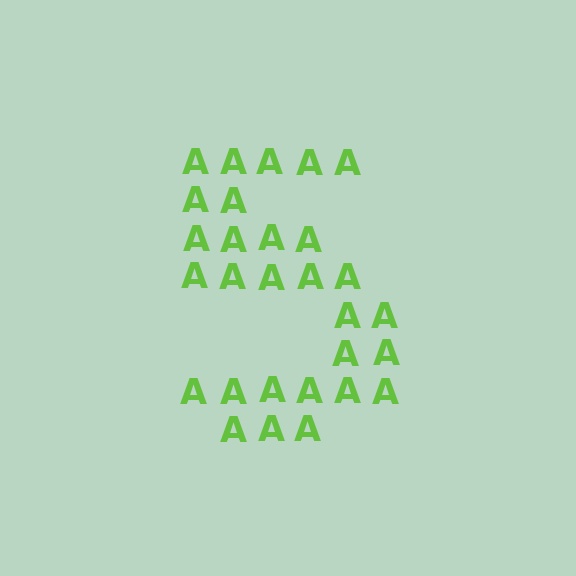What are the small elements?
The small elements are letter A's.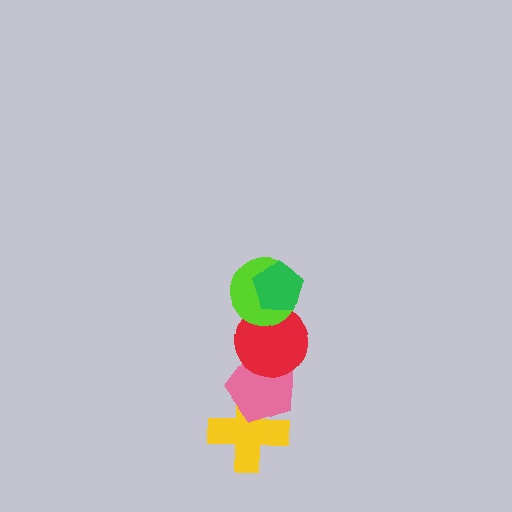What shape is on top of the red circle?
The lime circle is on top of the red circle.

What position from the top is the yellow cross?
The yellow cross is 5th from the top.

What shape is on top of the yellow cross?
The pink pentagon is on top of the yellow cross.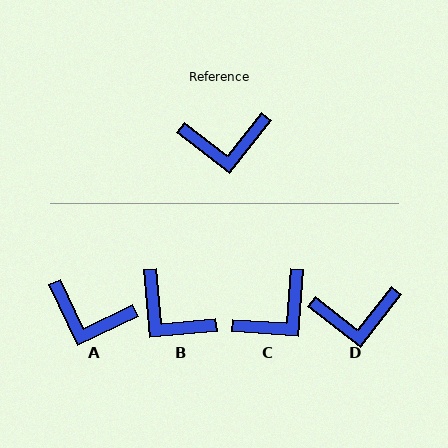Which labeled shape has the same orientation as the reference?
D.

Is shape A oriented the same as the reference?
No, it is off by about 26 degrees.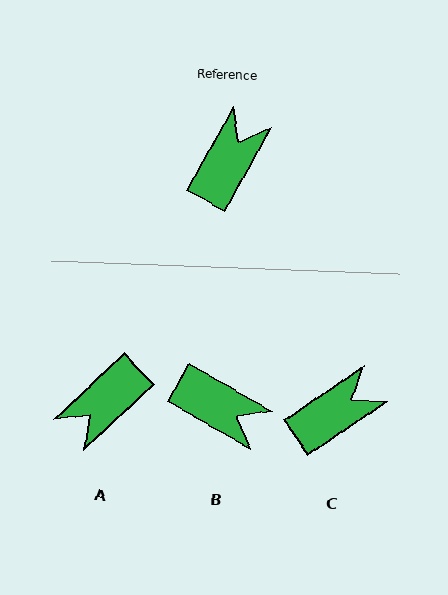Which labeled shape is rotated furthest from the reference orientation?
A, about 162 degrees away.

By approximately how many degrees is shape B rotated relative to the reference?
Approximately 91 degrees clockwise.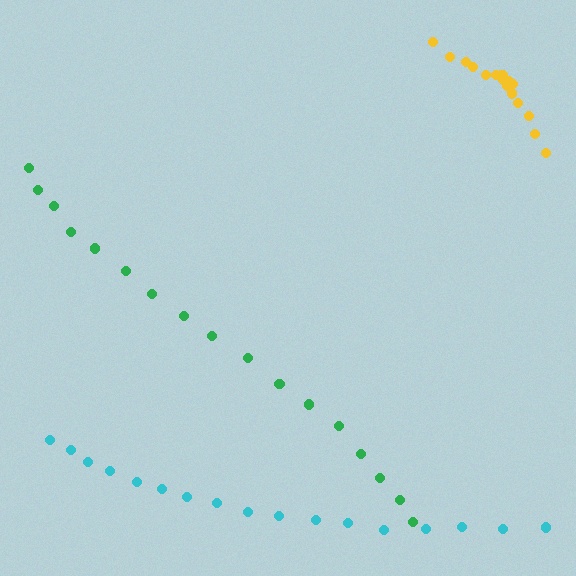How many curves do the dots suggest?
There are 3 distinct paths.